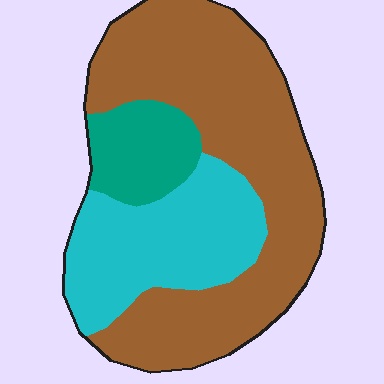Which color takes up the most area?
Brown, at roughly 60%.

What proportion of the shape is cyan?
Cyan takes up about one quarter (1/4) of the shape.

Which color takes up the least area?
Teal, at roughly 15%.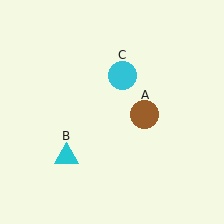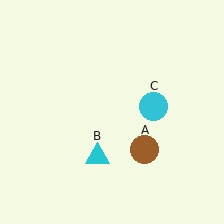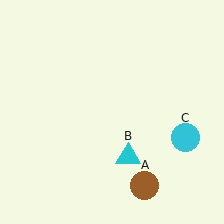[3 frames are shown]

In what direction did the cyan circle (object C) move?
The cyan circle (object C) moved down and to the right.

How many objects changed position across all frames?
3 objects changed position: brown circle (object A), cyan triangle (object B), cyan circle (object C).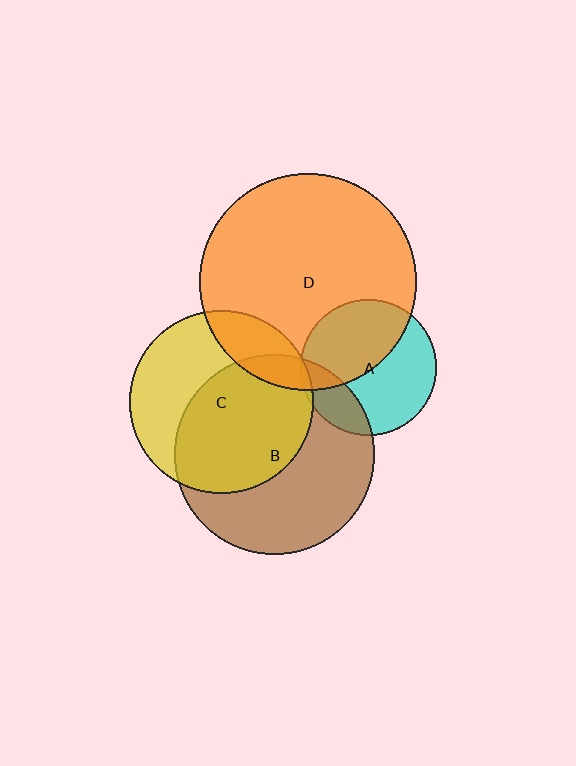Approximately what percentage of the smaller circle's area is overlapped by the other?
Approximately 20%.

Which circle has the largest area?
Circle D (orange).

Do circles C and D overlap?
Yes.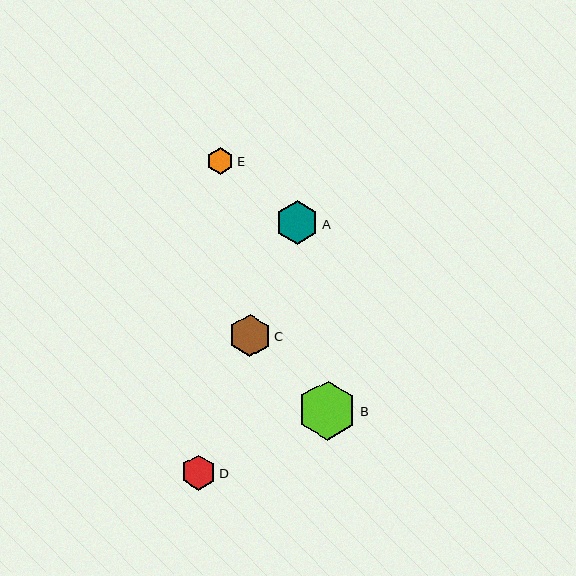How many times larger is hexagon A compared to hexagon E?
Hexagon A is approximately 1.6 times the size of hexagon E.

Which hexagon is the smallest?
Hexagon E is the smallest with a size of approximately 27 pixels.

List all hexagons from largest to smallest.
From largest to smallest: B, A, C, D, E.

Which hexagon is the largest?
Hexagon B is the largest with a size of approximately 59 pixels.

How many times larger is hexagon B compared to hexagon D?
Hexagon B is approximately 1.7 times the size of hexagon D.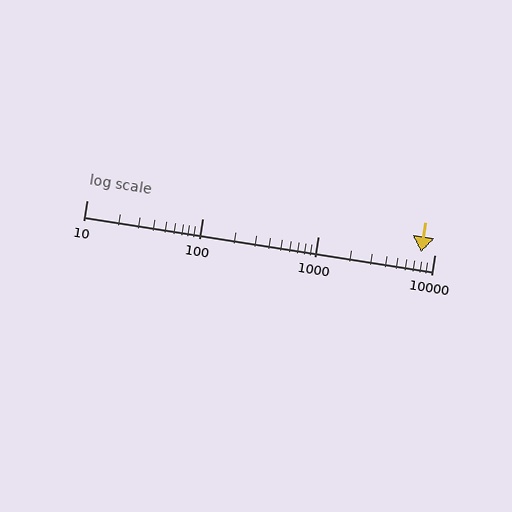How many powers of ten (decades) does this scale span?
The scale spans 3 decades, from 10 to 10000.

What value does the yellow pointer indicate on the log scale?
The pointer indicates approximately 7700.